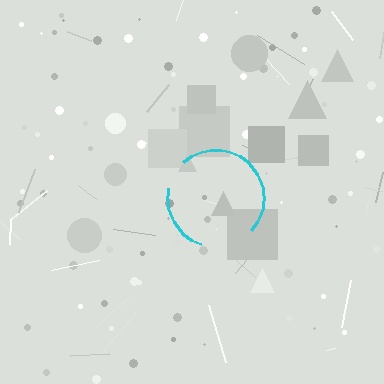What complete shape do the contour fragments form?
The contour fragments form a circle.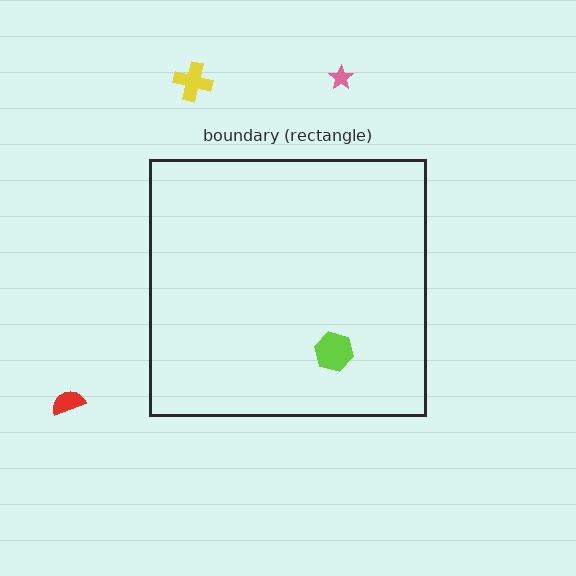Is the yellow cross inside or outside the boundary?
Outside.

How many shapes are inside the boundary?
1 inside, 3 outside.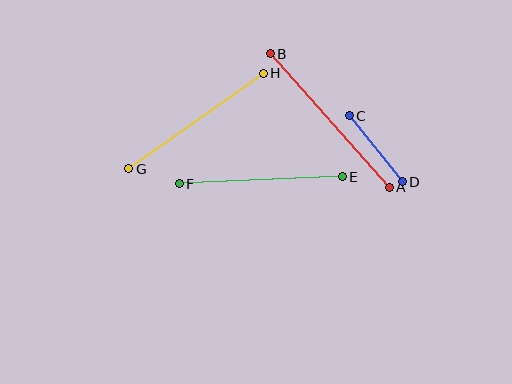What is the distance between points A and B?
The distance is approximately 179 pixels.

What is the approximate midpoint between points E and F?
The midpoint is at approximately (261, 180) pixels.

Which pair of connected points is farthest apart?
Points A and B are farthest apart.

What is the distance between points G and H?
The distance is approximately 165 pixels.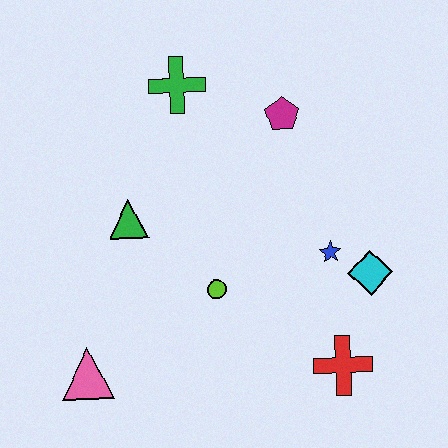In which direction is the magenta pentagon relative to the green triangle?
The magenta pentagon is to the right of the green triangle.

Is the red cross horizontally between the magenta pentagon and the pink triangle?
No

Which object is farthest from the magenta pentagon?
The pink triangle is farthest from the magenta pentagon.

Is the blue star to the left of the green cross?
No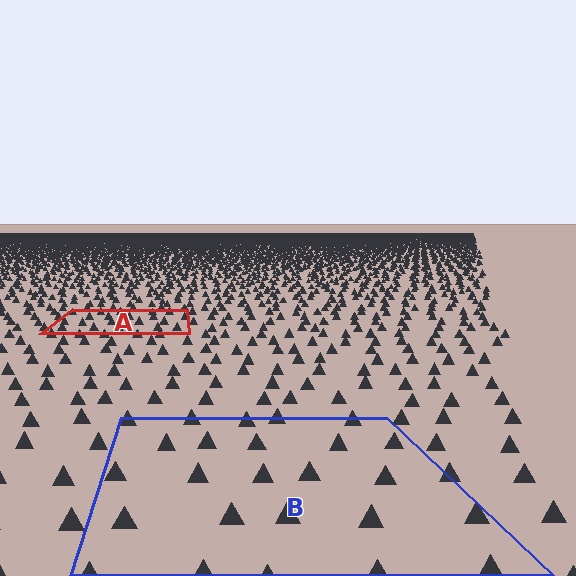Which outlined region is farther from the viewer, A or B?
Region A is farther from the viewer — the texture elements inside it appear smaller and more densely packed.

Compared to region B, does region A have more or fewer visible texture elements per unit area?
Region A has more texture elements per unit area — they are packed more densely because it is farther away.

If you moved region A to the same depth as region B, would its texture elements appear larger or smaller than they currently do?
They would appear larger. At a closer depth, the same texture elements are projected at a bigger on-screen size.